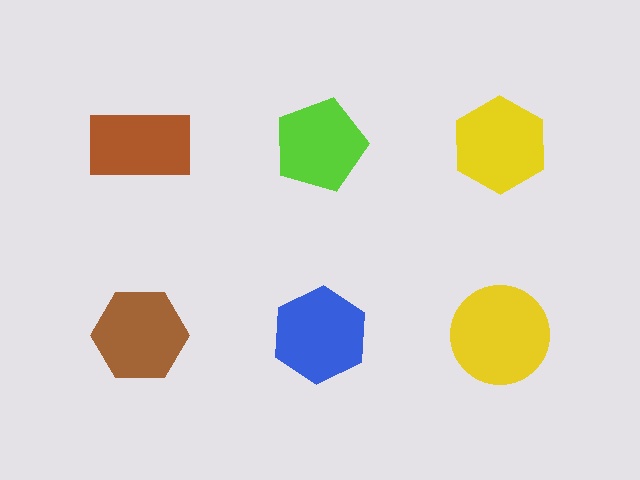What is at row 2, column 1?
A brown hexagon.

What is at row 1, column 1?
A brown rectangle.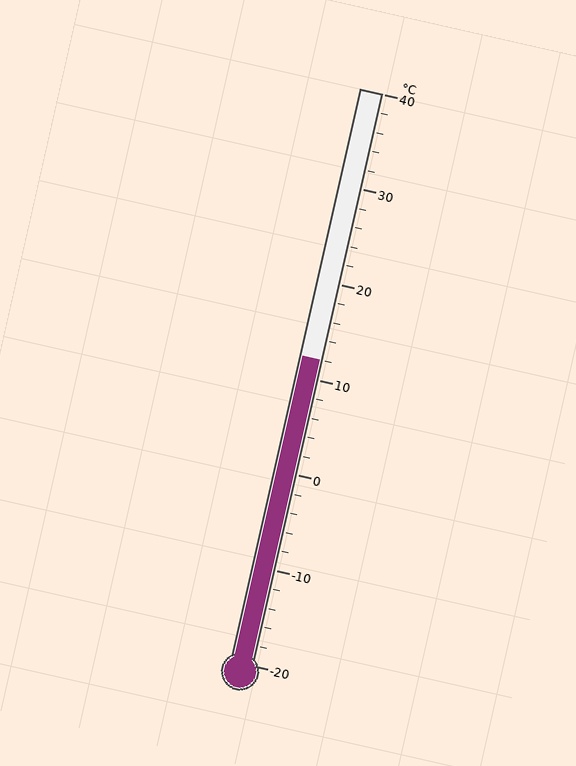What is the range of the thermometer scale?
The thermometer scale ranges from -20°C to 40°C.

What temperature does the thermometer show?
The thermometer shows approximately 12°C.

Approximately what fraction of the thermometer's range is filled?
The thermometer is filled to approximately 55% of its range.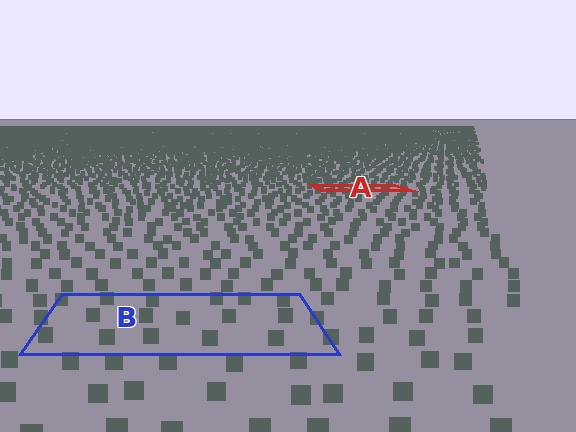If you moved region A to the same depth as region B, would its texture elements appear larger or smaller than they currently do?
They would appear larger. At a closer depth, the same texture elements are projected at a bigger on-screen size.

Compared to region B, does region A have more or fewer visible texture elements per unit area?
Region A has more texture elements per unit area — they are packed more densely because it is farther away.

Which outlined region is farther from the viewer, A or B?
Region A is farther from the viewer — the texture elements inside it appear smaller and more densely packed.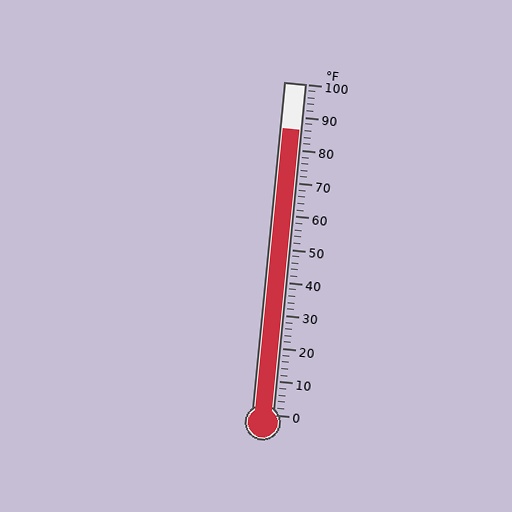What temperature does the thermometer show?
The thermometer shows approximately 86°F.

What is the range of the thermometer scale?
The thermometer scale ranges from 0°F to 100°F.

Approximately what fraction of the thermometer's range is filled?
The thermometer is filled to approximately 85% of its range.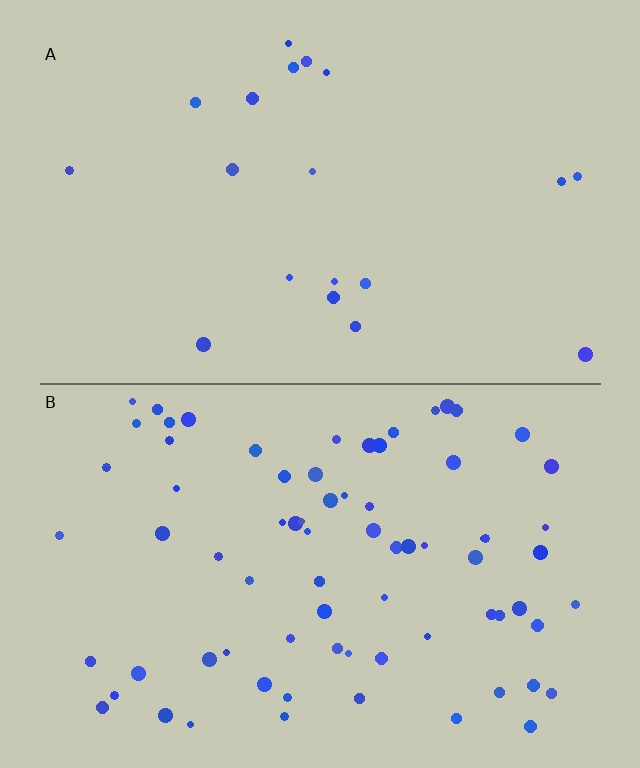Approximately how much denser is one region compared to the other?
Approximately 3.9× — region B over region A.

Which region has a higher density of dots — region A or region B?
B (the bottom).